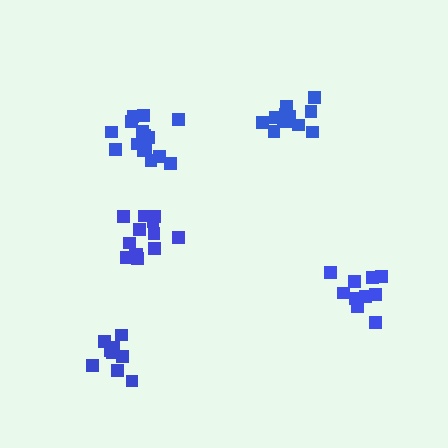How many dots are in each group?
Group 1: 13 dots, Group 2: 13 dots, Group 3: 10 dots, Group 4: 15 dots, Group 5: 9 dots (60 total).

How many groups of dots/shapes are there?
There are 5 groups.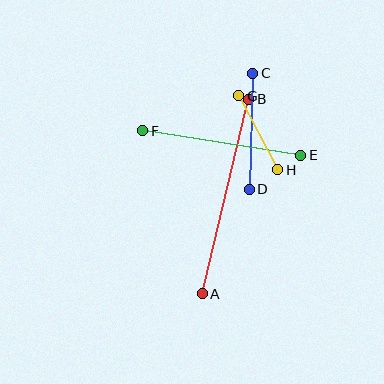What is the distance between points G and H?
The distance is approximately 83 pixels.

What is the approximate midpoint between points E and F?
The midpoint is at approximately (222, 143) pixels.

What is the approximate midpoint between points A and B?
The midpoint is at approximately (226, 197) pixels.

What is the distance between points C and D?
The distance is approximately 116 pixels.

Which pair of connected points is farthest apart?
Points A and B are farthest apart.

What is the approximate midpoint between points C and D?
The midpoint is at approximately (251, 131) pixels.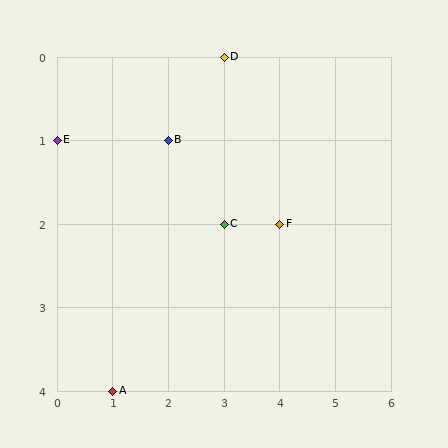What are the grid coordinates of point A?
Point A is at grid coordinates (1, 4).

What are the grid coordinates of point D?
Point D is at grid coordinates (3, 0).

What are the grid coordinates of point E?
Point E is at grid coordinates (0, 1).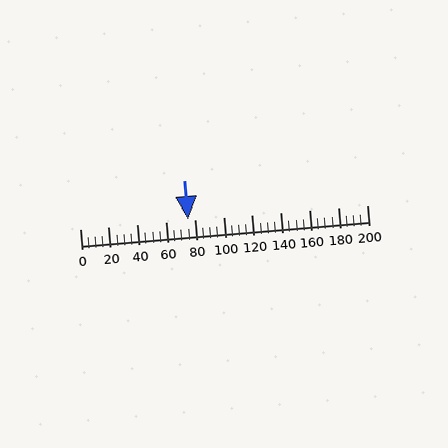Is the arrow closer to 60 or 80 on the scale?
The arrow is closer to 80.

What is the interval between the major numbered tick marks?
The major tick marks are spaced 20 units apart.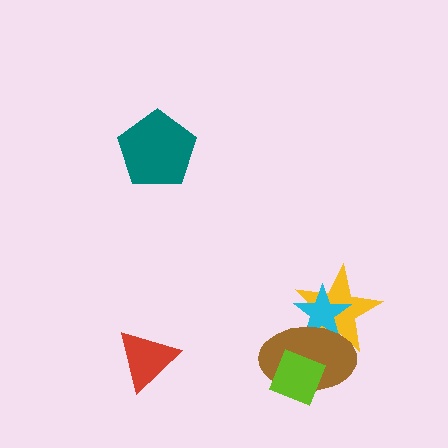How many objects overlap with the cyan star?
2 objects overlap with the cyan star.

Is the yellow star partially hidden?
Yes, it is partially covered by another shape.